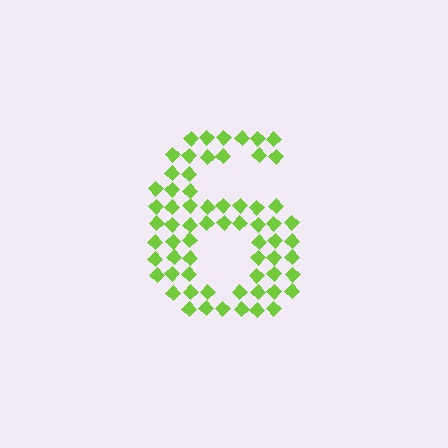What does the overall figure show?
The overall figure shows the digit 6.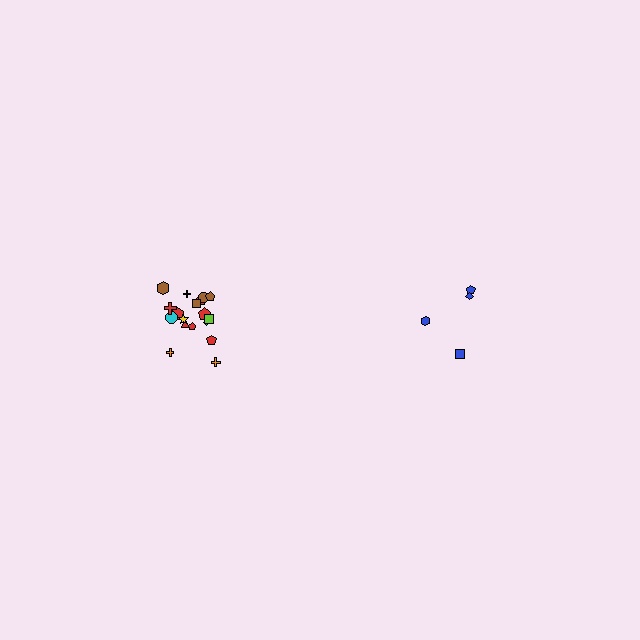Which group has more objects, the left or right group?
The left group.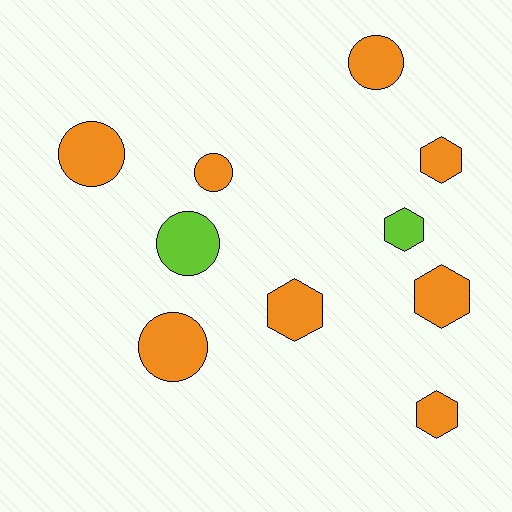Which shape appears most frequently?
Hexagon, with 5 objects.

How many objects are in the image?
There are 10 objects.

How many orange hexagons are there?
There are 4 orange hexagons.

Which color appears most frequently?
Orange, with 8 objects.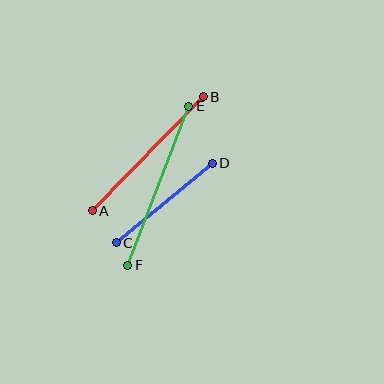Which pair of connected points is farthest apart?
Points E and F are farthest apart.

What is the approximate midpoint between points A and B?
The midpoint is at approximately (148, 154) pixels.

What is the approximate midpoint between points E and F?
The midpoint is at approximately (158, 186) pixels.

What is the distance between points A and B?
The distance is approximately 159 pixels.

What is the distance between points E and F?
The distance is approximately 170 pixels.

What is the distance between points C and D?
The distance is approximately 125 pixels.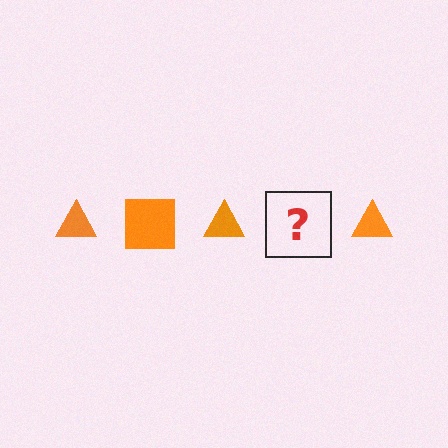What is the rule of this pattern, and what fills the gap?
The rule is that the pattern cycles through triangle, square shapes in orange. The gap should be filled with an orange square.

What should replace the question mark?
The question mark should be replaced with an orange square.